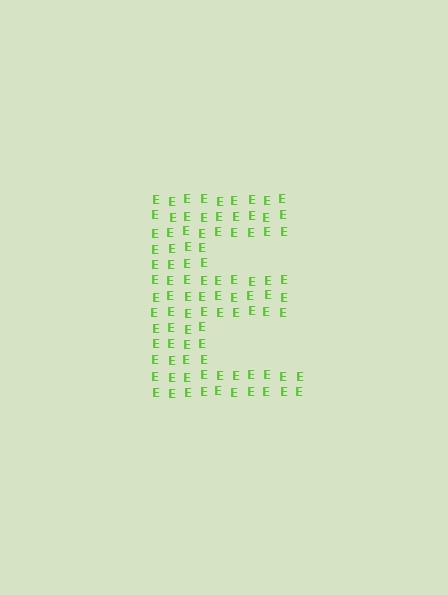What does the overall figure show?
The overall figure shows the letter E.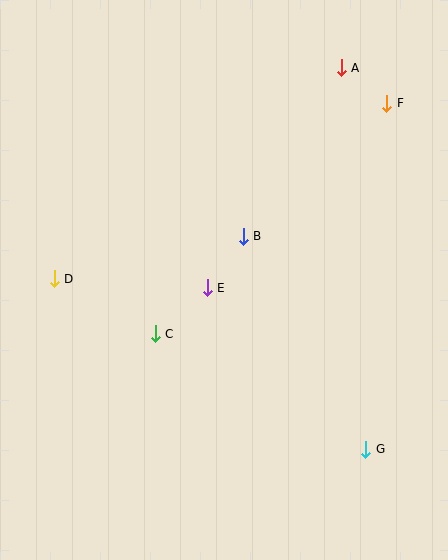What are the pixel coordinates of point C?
Point C is at (155, 334).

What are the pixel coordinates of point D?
Point D is at (54, 279).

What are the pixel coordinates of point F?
Point F is at (387, 103).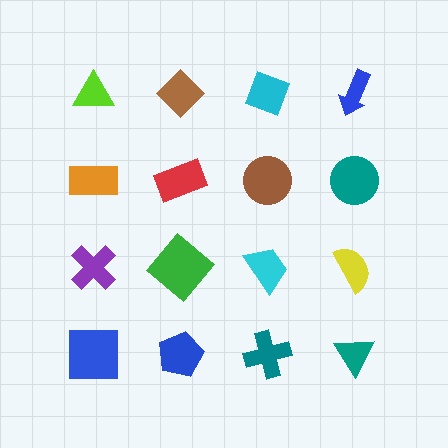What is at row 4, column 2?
A blue pentagon.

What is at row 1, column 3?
A cyan diamond.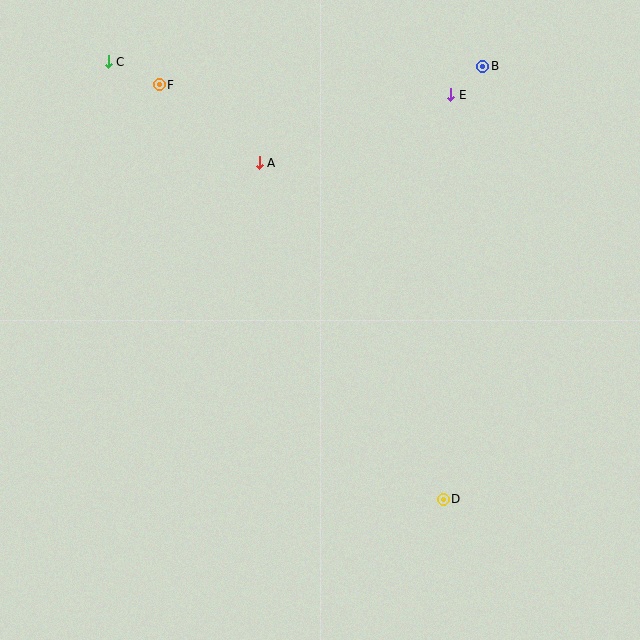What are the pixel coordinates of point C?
Point C is at (108, 62).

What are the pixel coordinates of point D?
Point D is at (443, 499).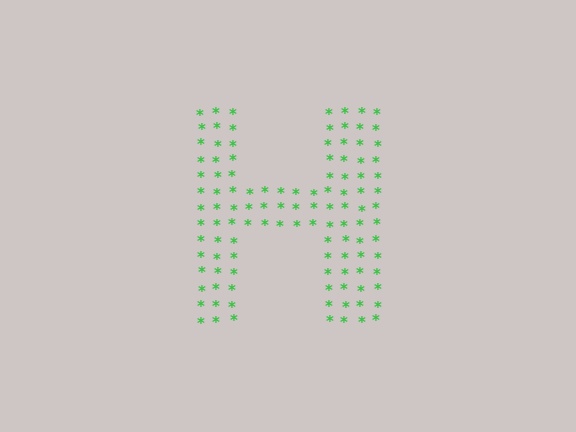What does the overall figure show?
The overall figure shows the letter H.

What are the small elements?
The small elements are asterisks.